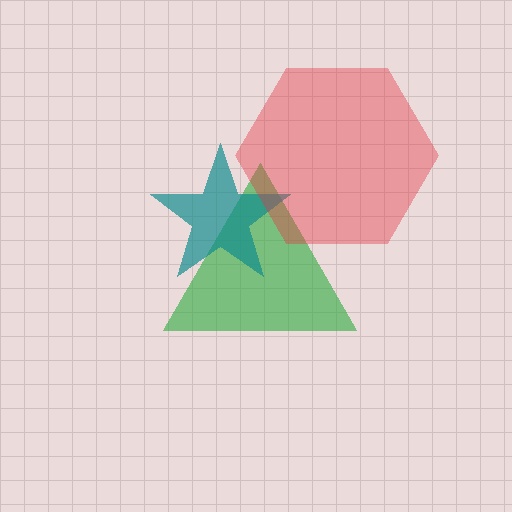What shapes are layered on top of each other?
The layered shapes are: a green triangle, a teal star, a red hexagon.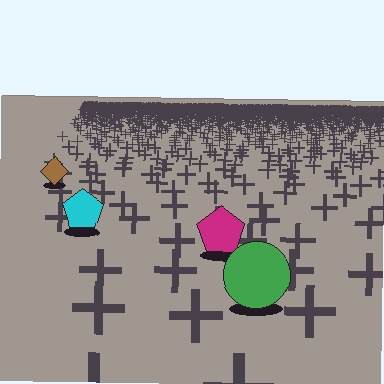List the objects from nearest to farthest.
From nearest to farthest: the green circle, the magenta pentagon, the cyan pentagon, the brown diamond.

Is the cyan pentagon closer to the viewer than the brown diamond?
Yes. The cyan pentagon is closer — you can tell from the texture gradient: the ground texture is coarser near it.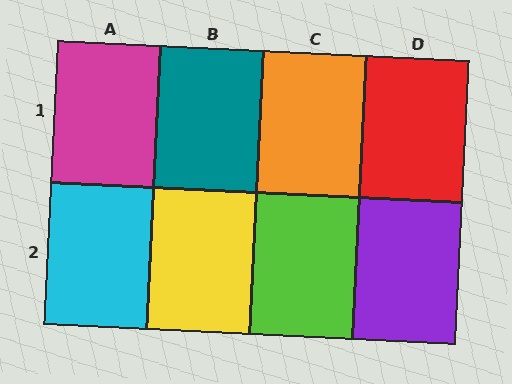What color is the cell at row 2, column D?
Purple.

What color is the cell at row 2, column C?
Lime.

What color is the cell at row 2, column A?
Cyan.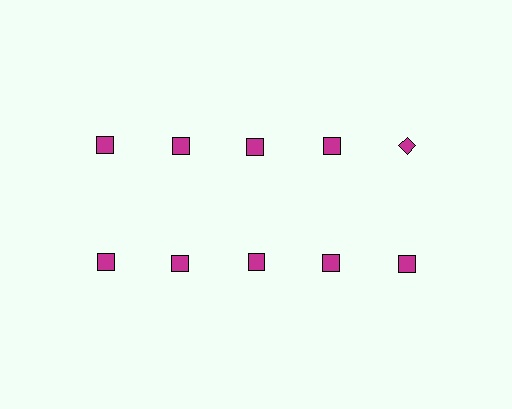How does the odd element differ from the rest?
It has a different shape: diamond instead of square.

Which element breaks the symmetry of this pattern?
The magenta diamond in the top row, rightmost column breaks the symmetry. All other shapes are magenta squares.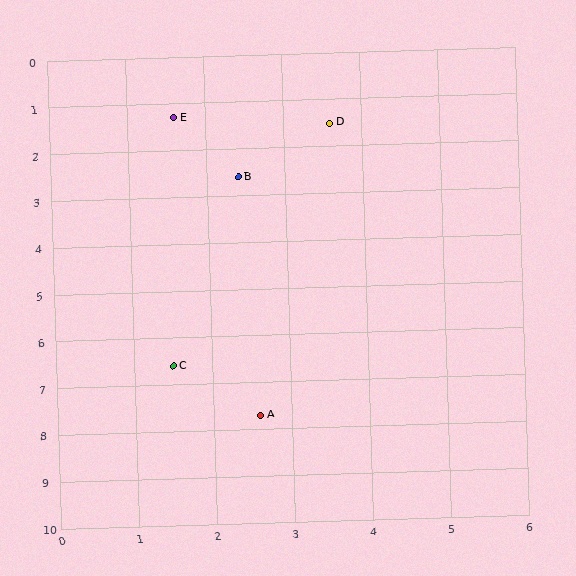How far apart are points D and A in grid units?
Points D and A are about 6.3 grid units apart.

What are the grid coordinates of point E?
Point E is at approximately (1.6, 1.3).